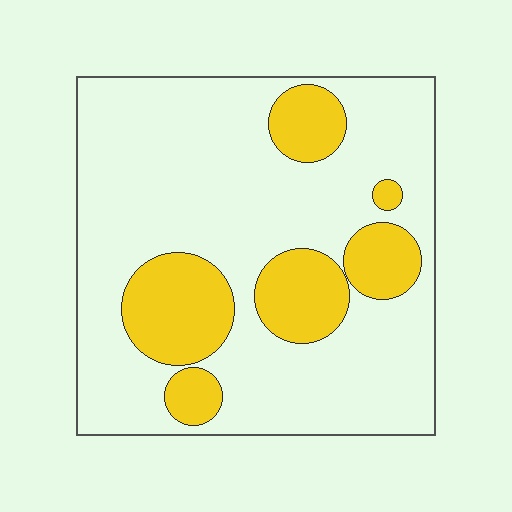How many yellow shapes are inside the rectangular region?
6.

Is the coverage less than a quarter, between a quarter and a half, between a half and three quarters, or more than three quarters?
Less than a quarter.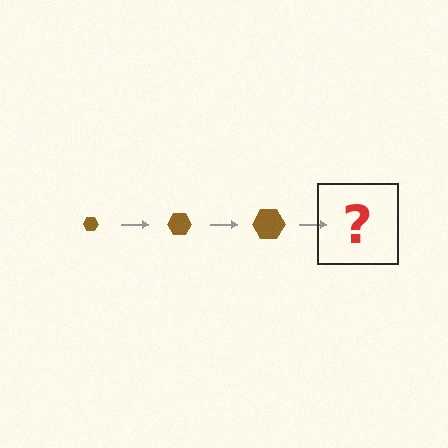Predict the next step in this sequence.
The next step is a brown hexagon, larger than the previous one.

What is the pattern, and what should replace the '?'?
The pattern is that the hexagon gets progressively larger each step. The '?' should be a brown hexagon, larger than the previous one.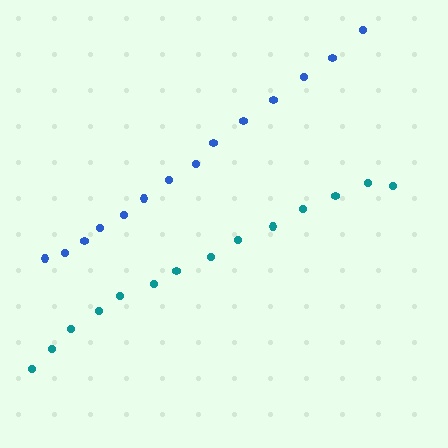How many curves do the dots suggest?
There are 2 distinct paths.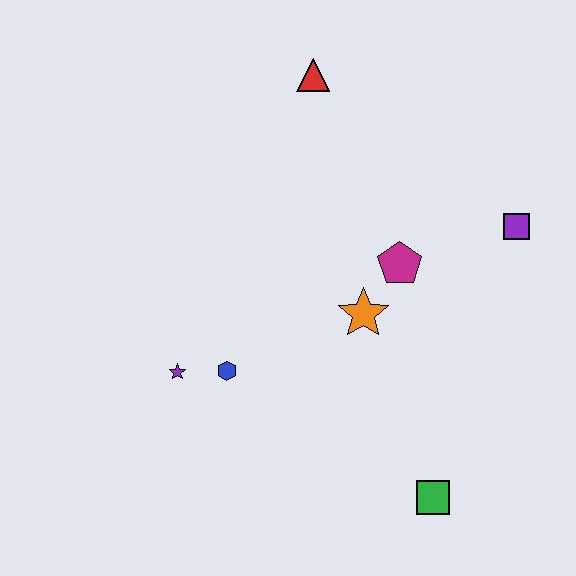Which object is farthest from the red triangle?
The green square is farthest from the red triangle.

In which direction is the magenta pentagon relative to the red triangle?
The magenta pentagon is below the red triangle.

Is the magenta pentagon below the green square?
No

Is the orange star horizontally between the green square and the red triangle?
Yes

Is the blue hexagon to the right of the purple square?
No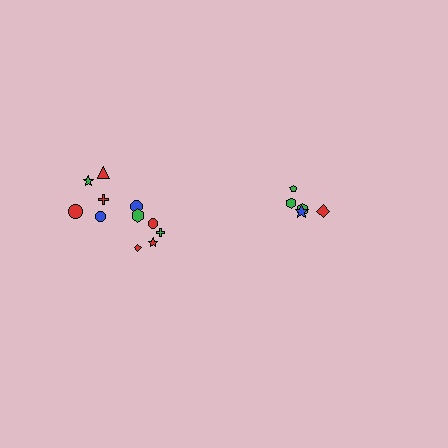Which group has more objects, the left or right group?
The left group.